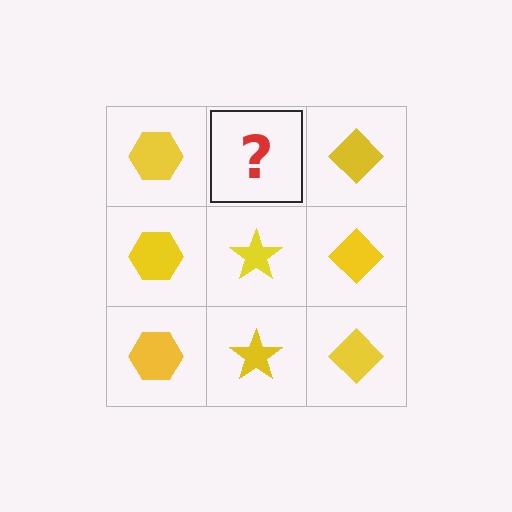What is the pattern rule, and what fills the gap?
The rule is that each column has a consistent shape. The gap should be filled with a yellow star.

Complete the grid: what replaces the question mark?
The question mark should be replaced with a yellow star.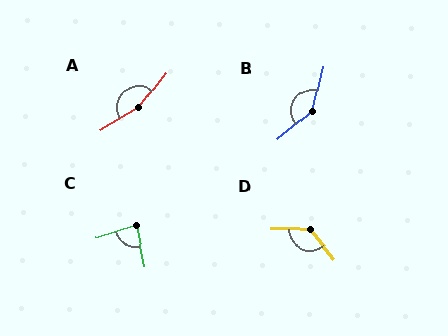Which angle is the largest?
A, at approximately 158 degrees.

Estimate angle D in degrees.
Approximately 128 degrees.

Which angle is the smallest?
C, at approximately 84 degrees.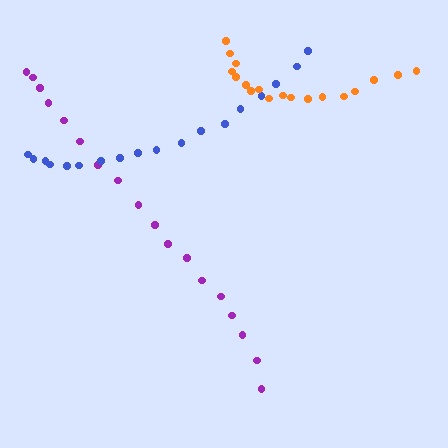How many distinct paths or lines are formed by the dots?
There are 3 distinct paths.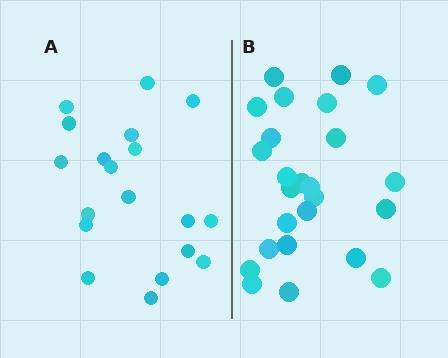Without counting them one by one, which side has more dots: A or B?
Region B (the right region) has more dots.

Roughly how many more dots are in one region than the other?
Region B has about 6 more dots than region A.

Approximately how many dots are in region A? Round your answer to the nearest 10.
About 20 dots. (The exact count is 19, which rounds to 20.)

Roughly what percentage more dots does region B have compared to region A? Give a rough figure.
About 30% more.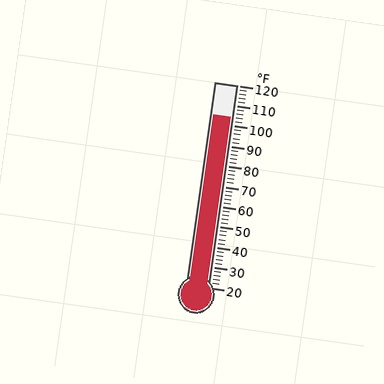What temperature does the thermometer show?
The thermometer shows approximately 104°F.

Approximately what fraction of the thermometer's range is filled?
The thermometer is filled to approximately 85% of its range.